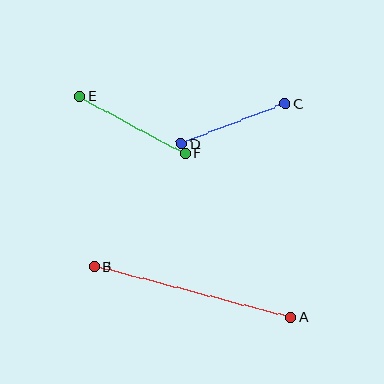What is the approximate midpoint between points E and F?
The midpoint is at approximately (132, 125) pixels.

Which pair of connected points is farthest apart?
Points A and B are farthest apart.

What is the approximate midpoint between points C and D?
The midpoint is at approximately (233, 124) pixels.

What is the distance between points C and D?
The distance is approximately 111 pixels.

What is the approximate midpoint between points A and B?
The midpoint is at approximately (192, 292) pixels.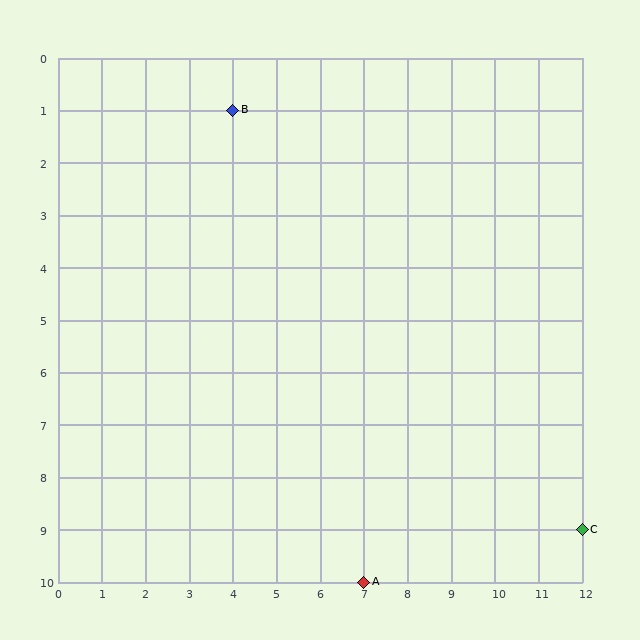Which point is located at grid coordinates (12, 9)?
Point C is at (12, 9).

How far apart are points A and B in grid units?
Points A and B are 3 columns and 9 rows apart (about 9.5 grid units diagonally).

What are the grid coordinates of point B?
Point B is at grid coordinates (4, 1).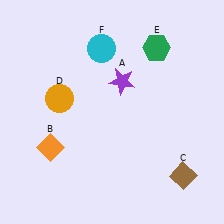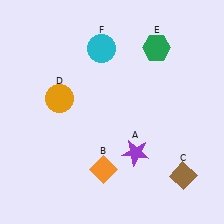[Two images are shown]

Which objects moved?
The objects that moved are: the purple star (A), the orange diamond (B).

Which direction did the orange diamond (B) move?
The orange diamond (B) moved right.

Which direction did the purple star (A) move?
The purple star (A) moved down.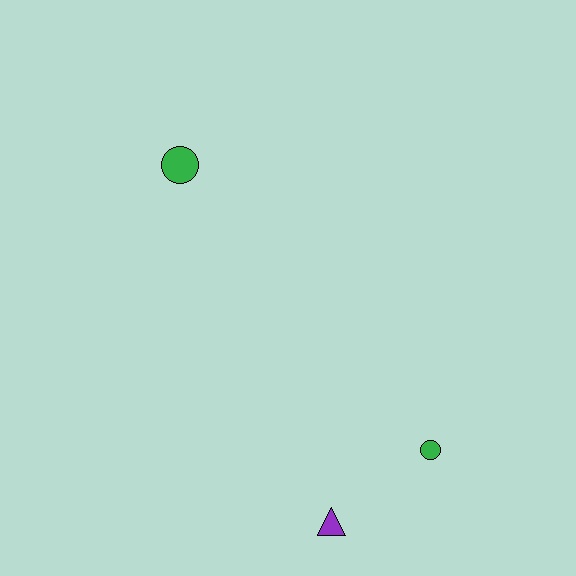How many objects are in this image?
There are 3 objects.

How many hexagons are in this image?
There are no hexagons.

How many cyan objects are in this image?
There are no cyan objects.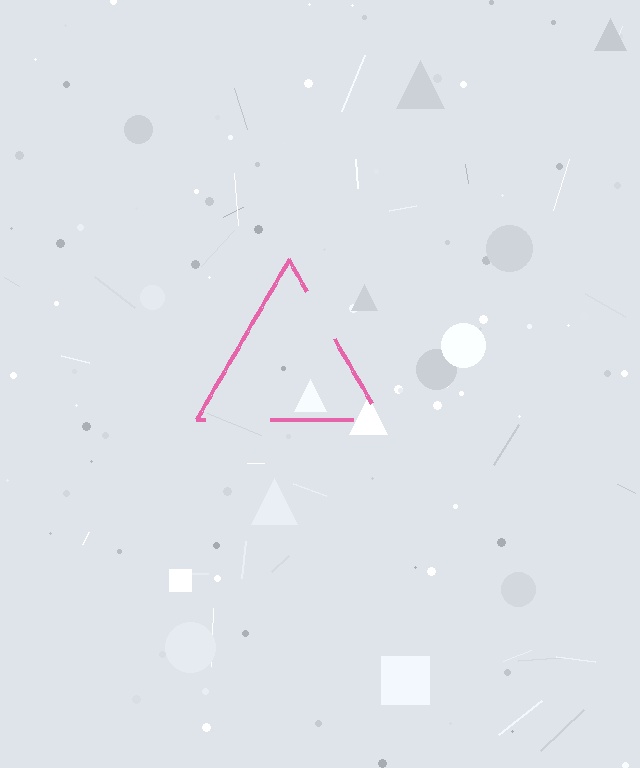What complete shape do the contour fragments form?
The contour fragments form a triangle.